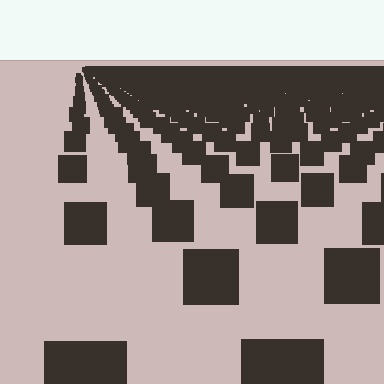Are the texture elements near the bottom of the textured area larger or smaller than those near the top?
Larger. Near the bottom, elements are closer to the viewer and appear at a bigger on-screen size.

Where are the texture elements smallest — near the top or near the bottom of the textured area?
Near the top.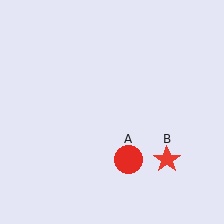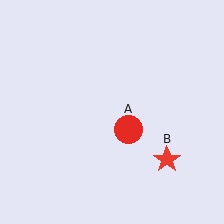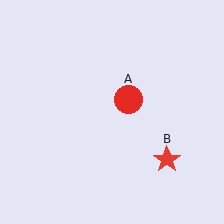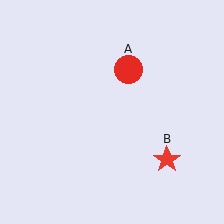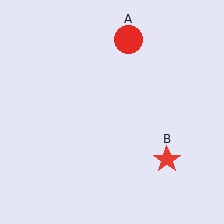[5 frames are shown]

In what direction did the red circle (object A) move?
The red circle (object A) moved up.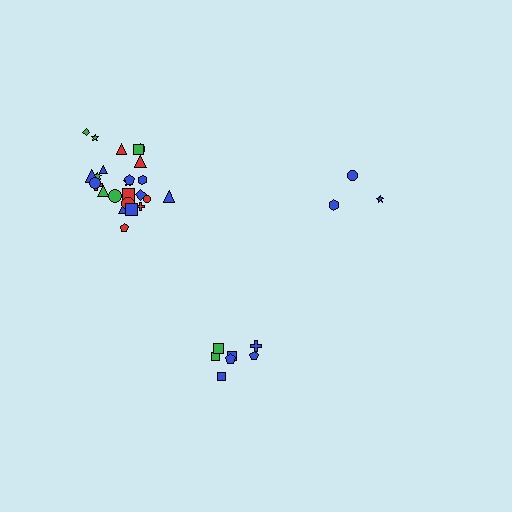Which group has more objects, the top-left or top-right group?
The top-left group.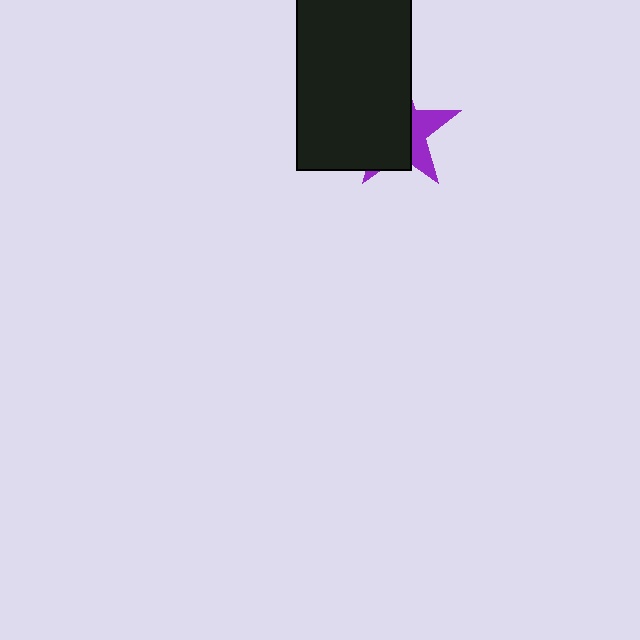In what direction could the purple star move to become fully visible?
The purple star could move right. That would shift it out from behind the black rectangle entirely.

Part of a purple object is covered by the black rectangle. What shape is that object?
It is a star.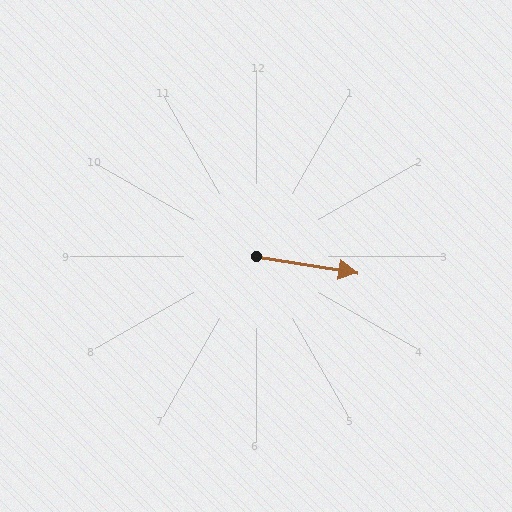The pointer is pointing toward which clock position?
Roughly 3 o'clock.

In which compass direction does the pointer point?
East.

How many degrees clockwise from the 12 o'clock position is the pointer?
Approximately 99 degrees.